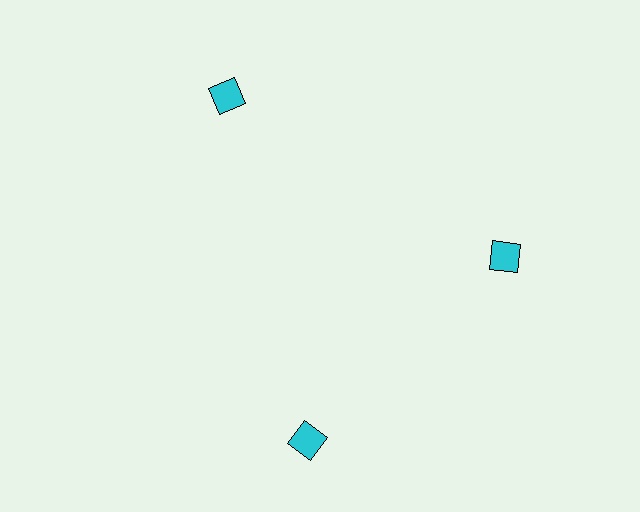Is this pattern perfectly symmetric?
No. The 3 cyan squares are arranged in a ring, but one element near the 7 o'clock position is rotated out of alignment along the ring, breaking the 3-fold rotational symmetry.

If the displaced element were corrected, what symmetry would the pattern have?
It would have 3-fold rotational symmetry — the pattern would map onto itself every 120 degrees.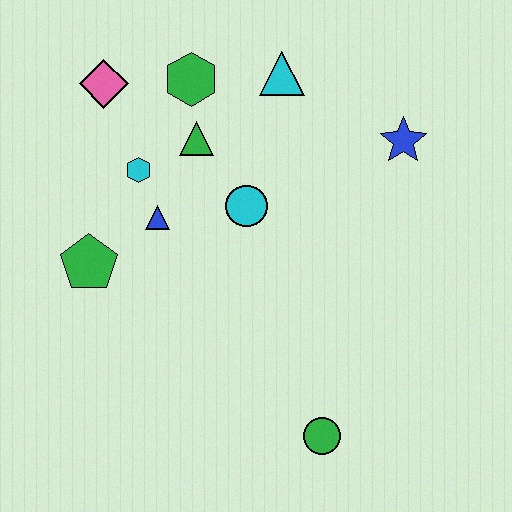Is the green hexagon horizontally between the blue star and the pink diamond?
Yes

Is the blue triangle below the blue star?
Yes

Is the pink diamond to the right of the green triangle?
No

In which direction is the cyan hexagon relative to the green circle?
The cyan hexagon is above the green circle.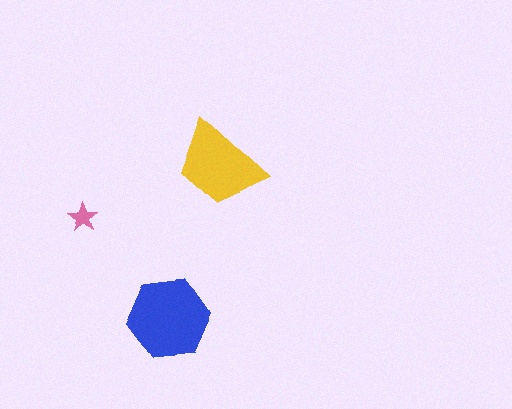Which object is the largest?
The blue hexagon.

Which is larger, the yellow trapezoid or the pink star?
The yellow trapezoid.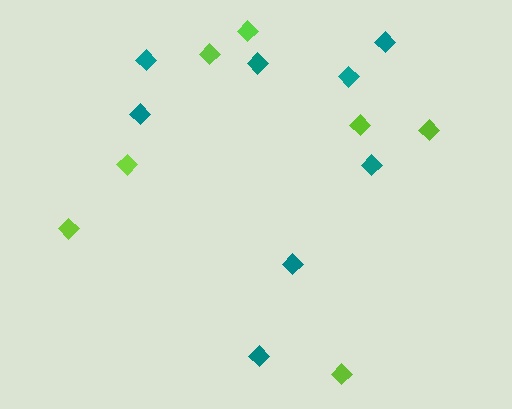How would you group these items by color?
There are 2 groups: one group of teal diamonds (8) and one group of lime diamonds (7).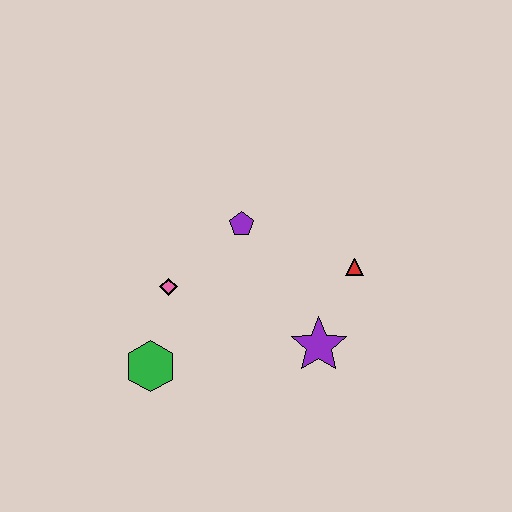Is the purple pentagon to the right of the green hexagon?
Yes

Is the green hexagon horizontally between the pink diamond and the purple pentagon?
No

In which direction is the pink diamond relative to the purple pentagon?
The pink diamond is to the left of the purple pentagon.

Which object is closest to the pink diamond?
The green hexagon is closest to the pink diamond.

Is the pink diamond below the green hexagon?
No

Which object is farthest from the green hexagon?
The red triangle is farthest from the green hexagon.